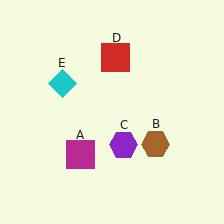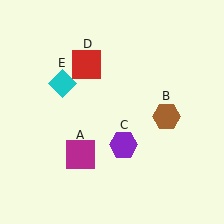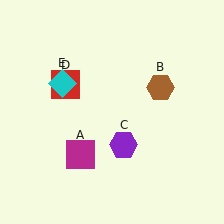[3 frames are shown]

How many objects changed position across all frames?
2 objects changed position: brown hexagon (object B), red square (object D).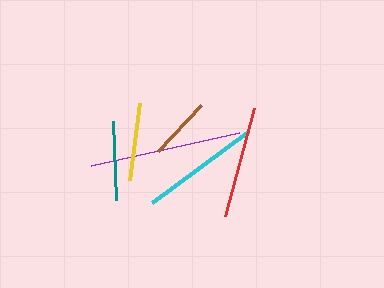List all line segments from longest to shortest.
From longest to shortest: purple, cyan, red, teal, yellow, brown.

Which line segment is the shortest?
The brown line is the shortest at approximately 62 pixels.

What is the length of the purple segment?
The purple segment is approximately 152 pixels long.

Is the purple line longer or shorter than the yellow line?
The purple line is longer than the yellow line.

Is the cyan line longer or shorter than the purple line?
The purple line is longer than the cyan line.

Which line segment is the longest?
The purple line is the longest at approximately 152 pixels.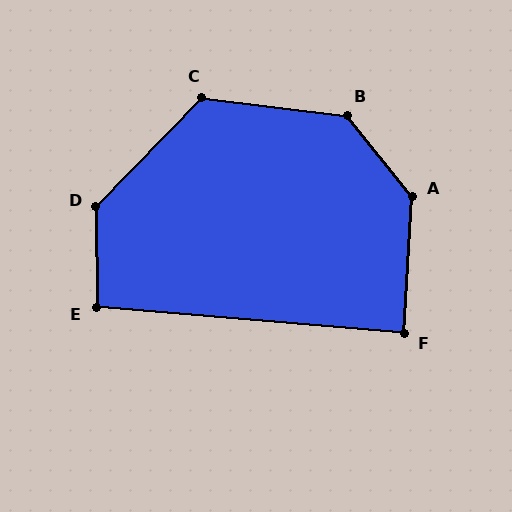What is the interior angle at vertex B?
Approximately 136 degrees (obtuse).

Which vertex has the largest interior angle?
A, at approximately 138 degrees.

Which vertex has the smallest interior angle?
F, at approximately 89 degrees.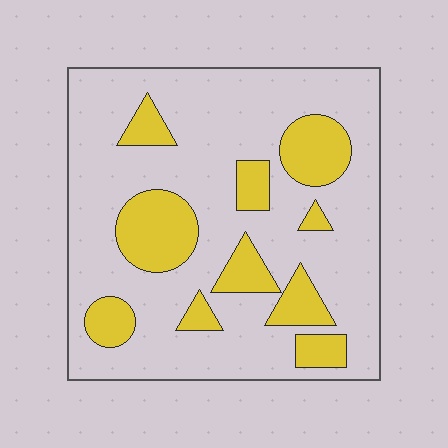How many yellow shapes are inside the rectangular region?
10.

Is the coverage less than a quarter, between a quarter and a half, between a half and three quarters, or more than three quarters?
Less than a quarter.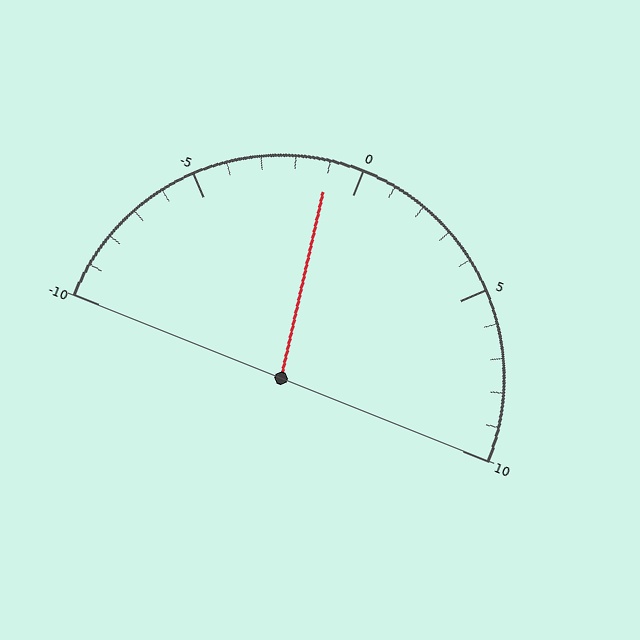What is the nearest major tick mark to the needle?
The nearest major tick mark is 0.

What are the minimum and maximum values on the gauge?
The gauge ranges from -10 to 10.